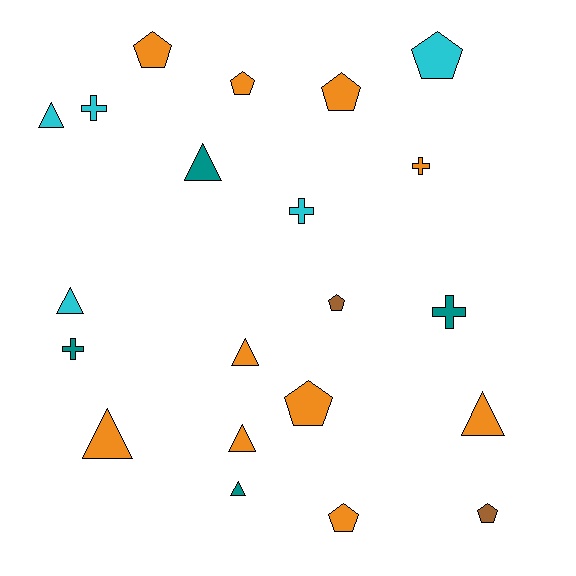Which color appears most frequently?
Orange, with 10 objects.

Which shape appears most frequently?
Triangle, with 8 objects.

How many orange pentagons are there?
There are 5 orange pentagons.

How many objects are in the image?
There are 21 objects.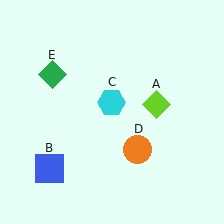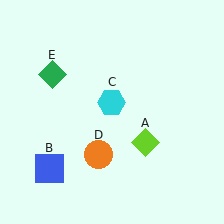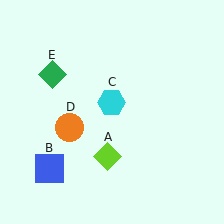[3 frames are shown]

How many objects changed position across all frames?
2 objects changed position: lime diamond (object A), orange circle (object D).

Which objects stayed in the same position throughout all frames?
Blue square (object B) and cyan hexagon (object C) and green diamond (object E) remained stationary.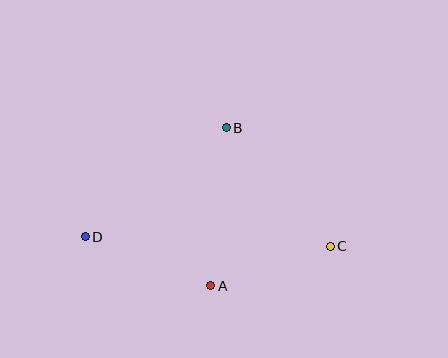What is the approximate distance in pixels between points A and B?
The distance between A and B is approximately 159 pixels.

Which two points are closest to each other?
Points A and C are closest to each other.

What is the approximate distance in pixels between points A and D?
The distance between A and D is approximately 134 pixels.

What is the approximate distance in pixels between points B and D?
The distance between B and D is approximately 178 pixels.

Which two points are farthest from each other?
Points C and D are farthest from each other.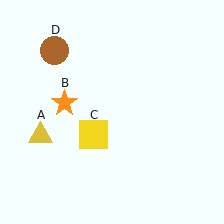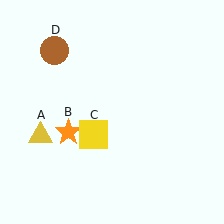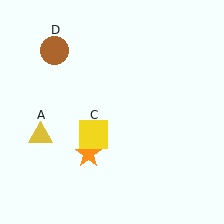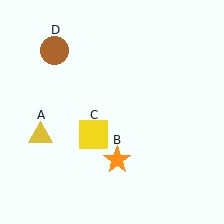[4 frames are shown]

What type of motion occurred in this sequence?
The orange star (object B) rotated counterclockwise around the center of the scene.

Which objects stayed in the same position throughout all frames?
Yellow triangle (object A) and yellow square (object C) and brown circle (object D) remained stationary.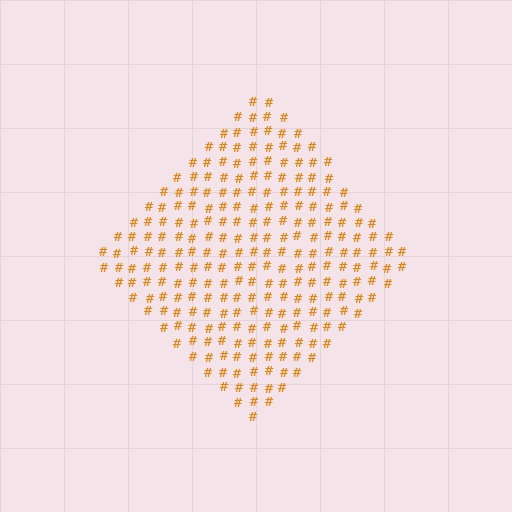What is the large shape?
The large shape is a diamond.